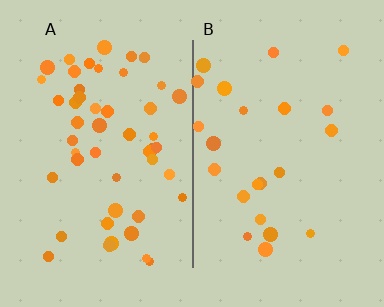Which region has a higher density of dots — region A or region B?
A (the left).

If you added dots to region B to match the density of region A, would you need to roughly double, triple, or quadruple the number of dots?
Approximately double.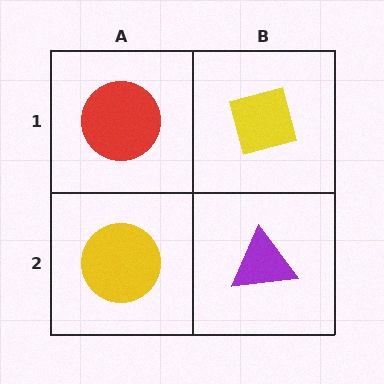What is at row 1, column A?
A red circle.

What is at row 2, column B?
A purple triangle.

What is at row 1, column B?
A yellow square.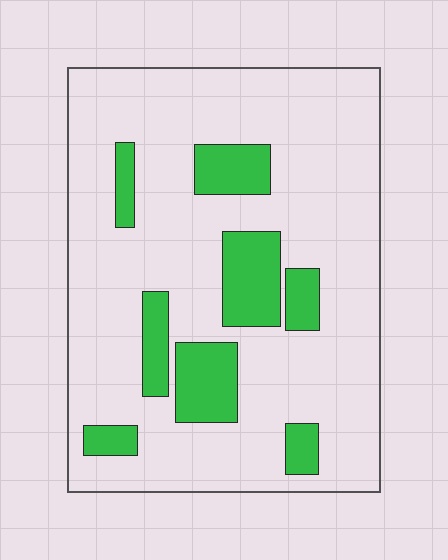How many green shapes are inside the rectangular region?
8.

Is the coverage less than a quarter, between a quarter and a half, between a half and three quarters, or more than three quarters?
Less than a quarter.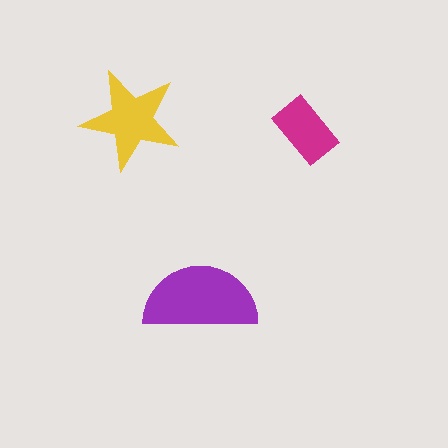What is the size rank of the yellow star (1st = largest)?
2nd.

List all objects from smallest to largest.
The magenta rectangle, the yellow star, the purple semicircle.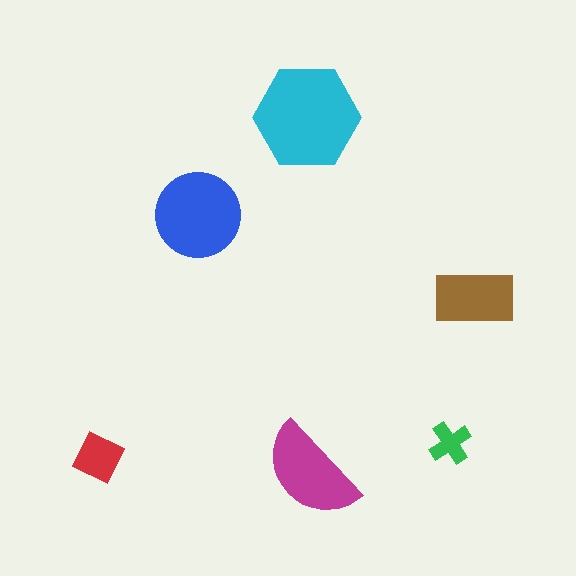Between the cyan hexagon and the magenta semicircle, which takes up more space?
The cyan hexagon.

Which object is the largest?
The cyan hexagon.